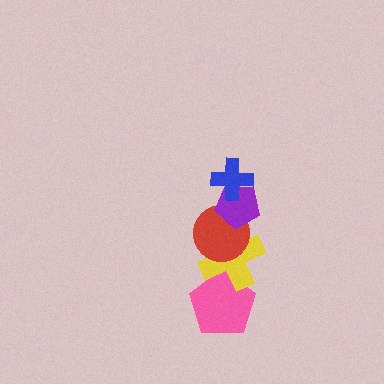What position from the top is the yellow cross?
The yellow cross is 4th from the top.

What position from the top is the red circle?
The red circle is 3rd from the top.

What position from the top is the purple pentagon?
The purple pentagon is 2nd from the top.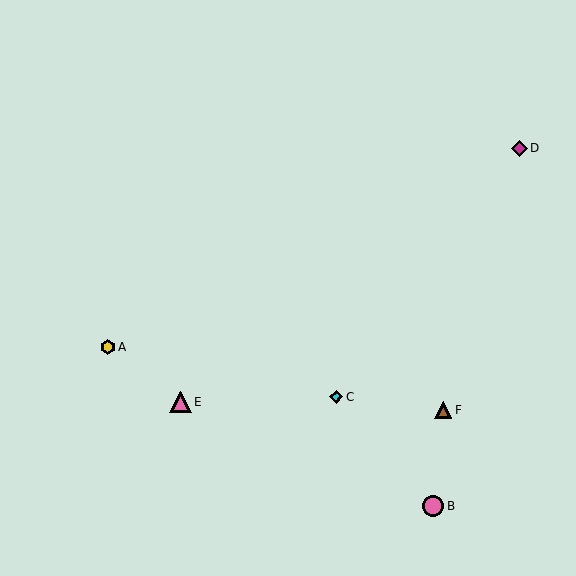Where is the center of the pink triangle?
The center of the pink triangle is at (180, 402).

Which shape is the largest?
The pink triangle (labeled E) is the largest.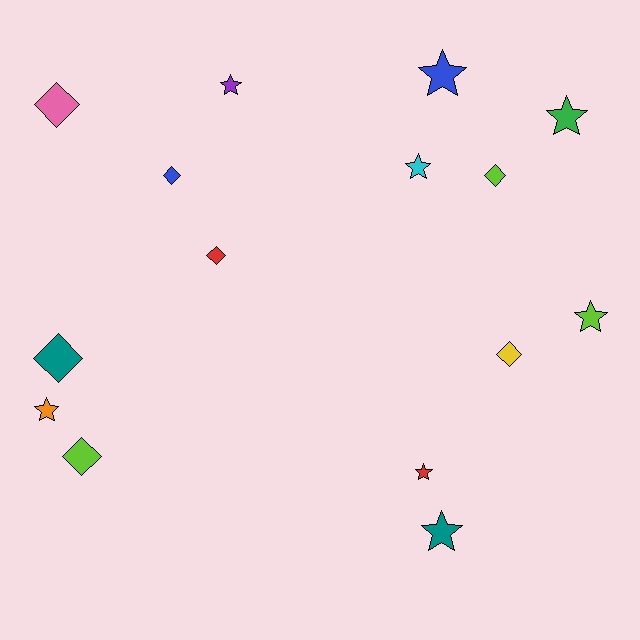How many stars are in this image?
There are 8 stars.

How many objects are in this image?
There are 15 objects.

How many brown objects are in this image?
There are no brown objects.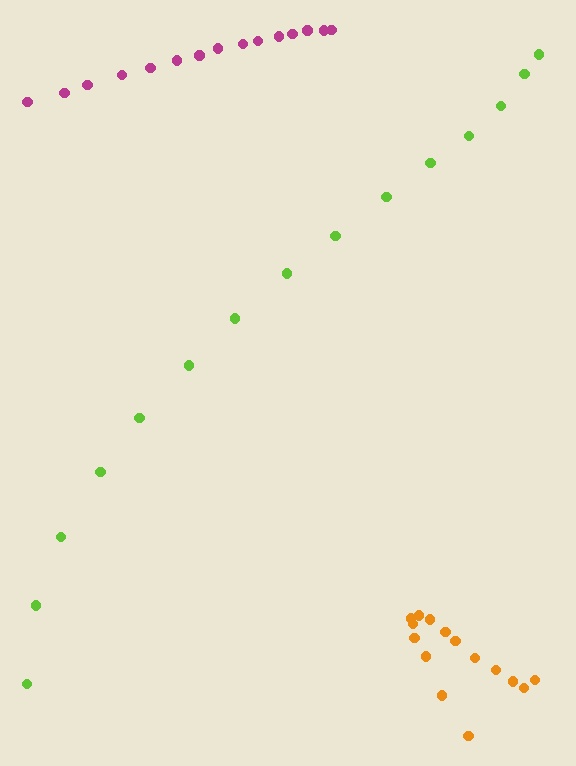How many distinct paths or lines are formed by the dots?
There are 3 distinct paths.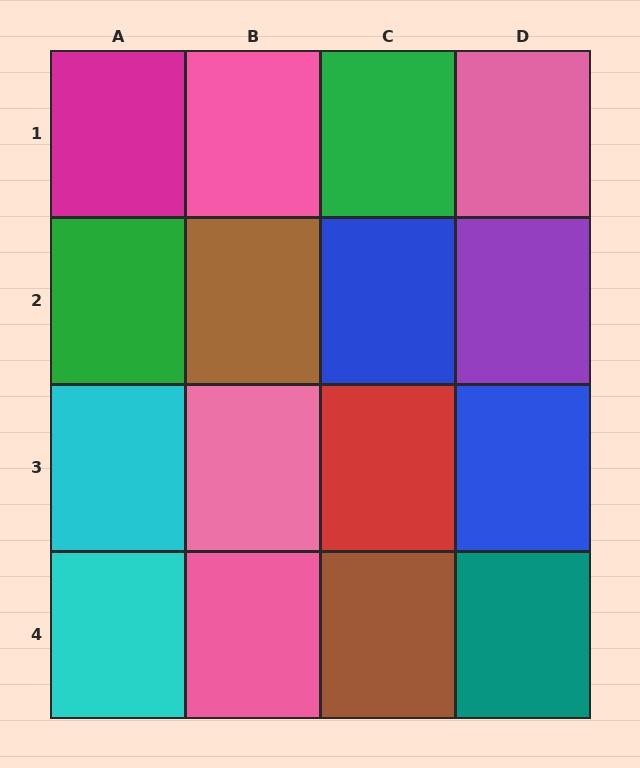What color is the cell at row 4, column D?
Teal.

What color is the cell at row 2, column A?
Green.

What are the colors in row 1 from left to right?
Magenta, pink, green, pink.